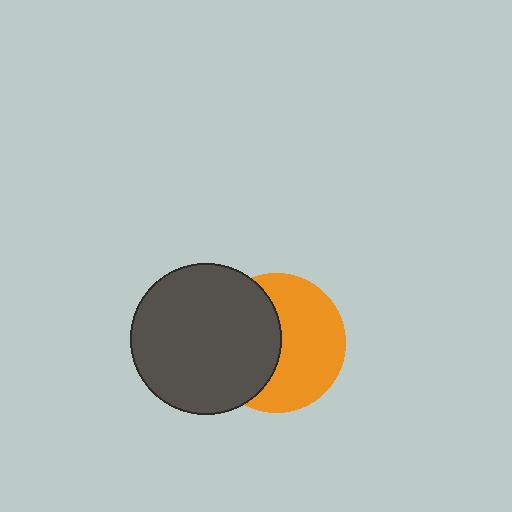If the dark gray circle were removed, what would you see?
You would see the complete orange circle.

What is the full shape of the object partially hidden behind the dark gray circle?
The partially hidden object is an orange circle.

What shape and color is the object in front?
The object in front is a dark gray circle.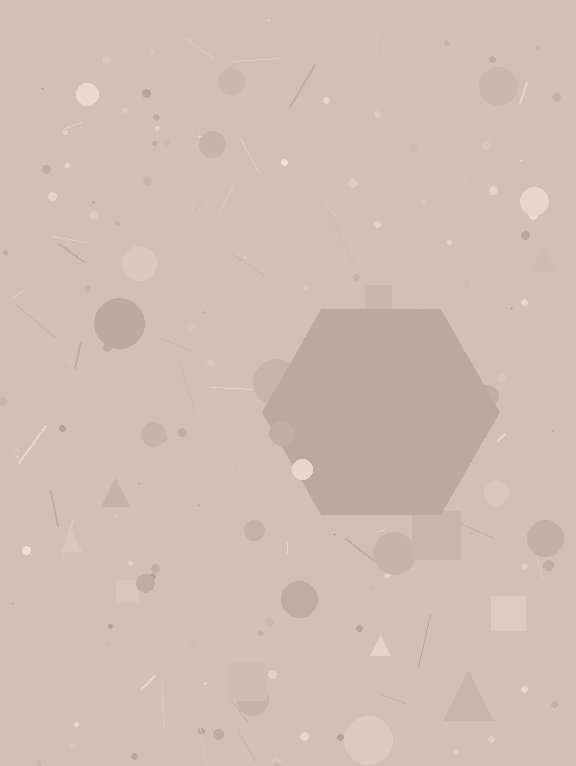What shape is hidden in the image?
A hexagon is hidden in the image.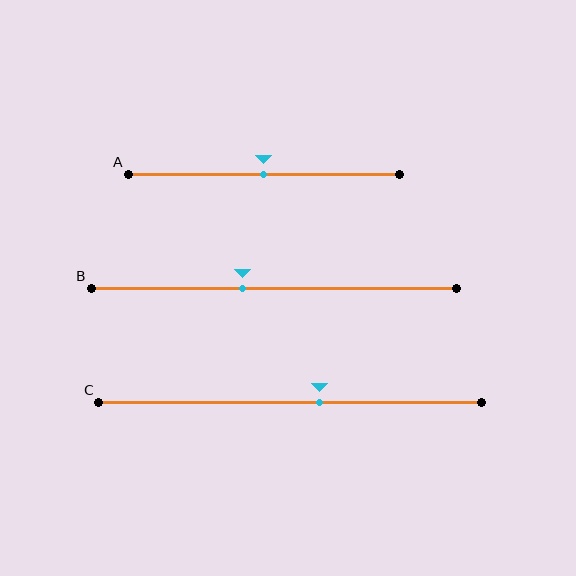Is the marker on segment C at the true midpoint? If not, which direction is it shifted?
No, the marker on segment C is shifted to the right by about 8% of the segment length.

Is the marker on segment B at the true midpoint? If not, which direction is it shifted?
No, the marker on segment B is shifted to the left by about 8% of the segment length.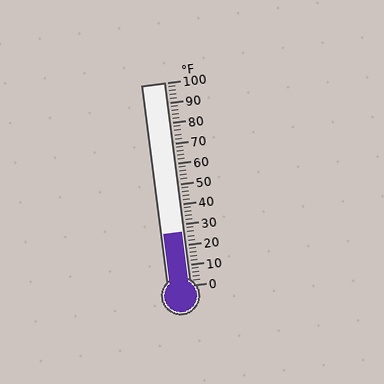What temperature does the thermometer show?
The thermometer shows approximately 26°F.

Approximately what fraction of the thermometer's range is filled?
The thermometer is filled to approximately 25% of its range.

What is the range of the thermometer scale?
The thermometer scale ranges from 0°F to 100°F.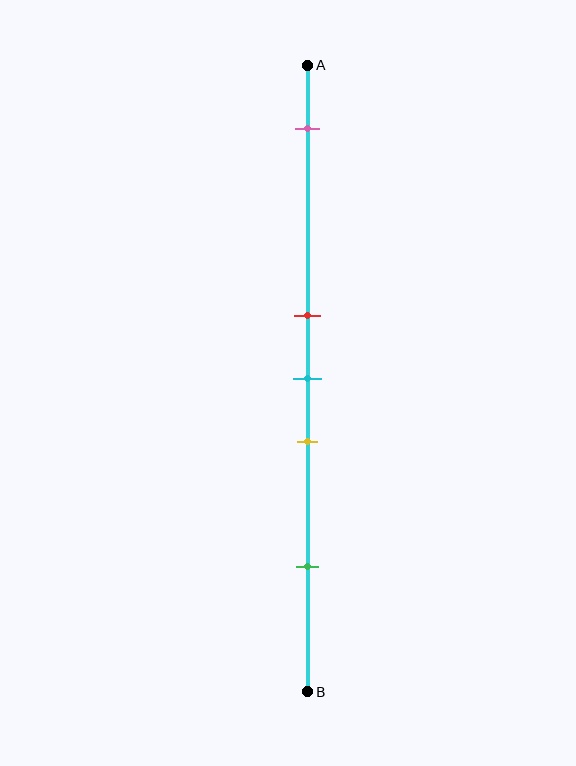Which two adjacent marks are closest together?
The red and cyan marks are the closest adjacent pair.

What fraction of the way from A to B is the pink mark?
The pink mark is approximately 10% (0.1) of the way from A to B.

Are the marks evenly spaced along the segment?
No, the marks are not evenly spaced.